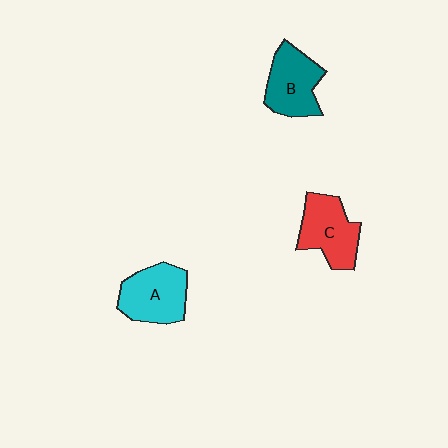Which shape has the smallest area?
Shape B (teal).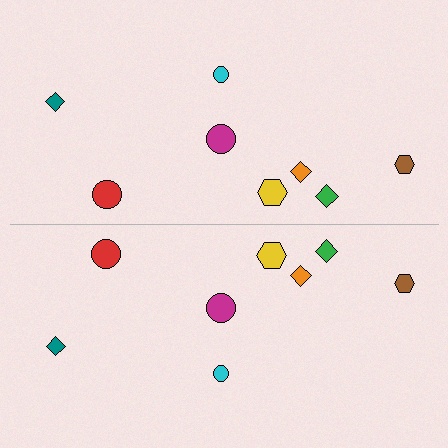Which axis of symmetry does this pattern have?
The pattern has a horizontal axis of symmetry running through the center of the image.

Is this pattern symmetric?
Yes, this pattern has bilateral (reflection) symmetry.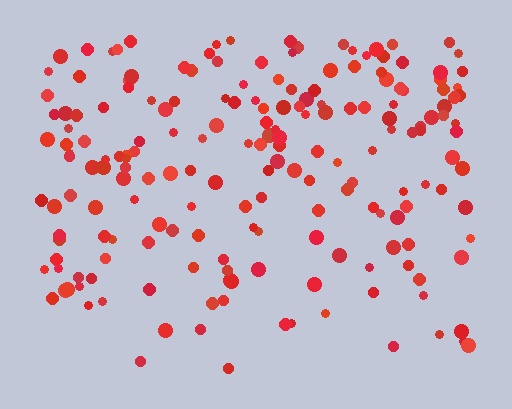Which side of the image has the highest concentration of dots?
The top.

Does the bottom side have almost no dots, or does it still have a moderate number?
Still a moderate number, just noticeably fewer than the top.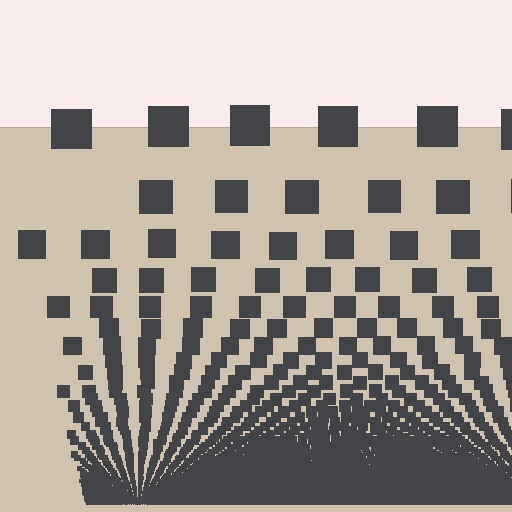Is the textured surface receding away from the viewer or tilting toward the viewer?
The surface appears to tilt toward the viewer. Texture elements get larger and sparser toward the top.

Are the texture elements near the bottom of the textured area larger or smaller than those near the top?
Smaller. The gradient is inverted — elements near the bottom are smaller and denser.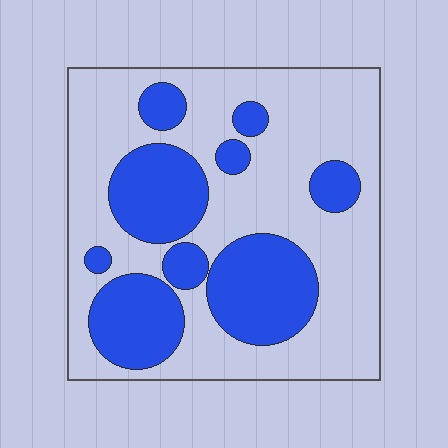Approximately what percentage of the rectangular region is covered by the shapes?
Approximately 35%.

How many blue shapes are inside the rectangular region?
9.